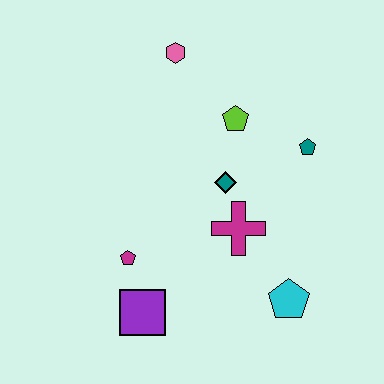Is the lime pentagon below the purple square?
No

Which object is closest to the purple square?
The magenta pentagon is closest to the purple square.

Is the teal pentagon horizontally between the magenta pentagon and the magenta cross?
No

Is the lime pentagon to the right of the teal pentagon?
No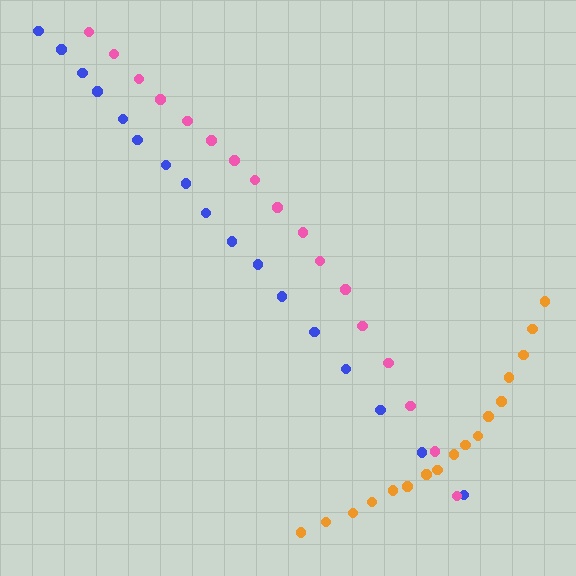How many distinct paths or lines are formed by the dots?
There are 3 distinct paths.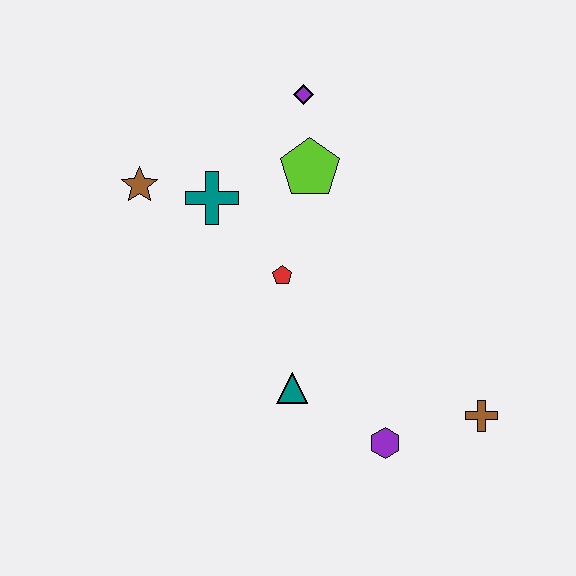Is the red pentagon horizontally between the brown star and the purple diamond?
Yes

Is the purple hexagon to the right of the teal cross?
Yes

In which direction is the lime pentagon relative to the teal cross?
The lime pentagon is to the right of the teal cross.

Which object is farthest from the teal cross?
The brown cross is farthest from the teal cross.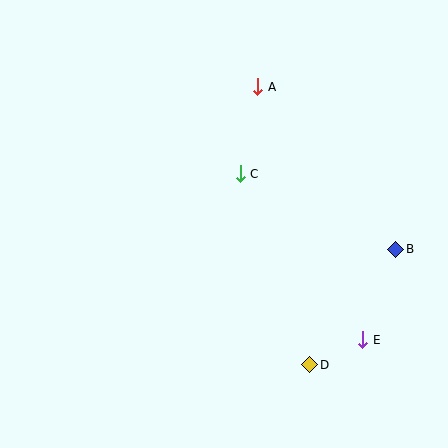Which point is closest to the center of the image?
Point C at (240, 174) is closest to the center.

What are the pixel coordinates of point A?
Point A is at (258, 87).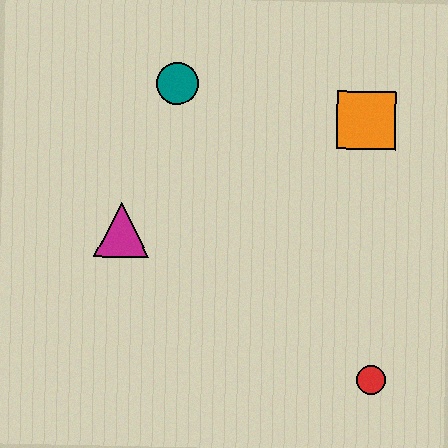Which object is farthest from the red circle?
The teal circle is farthest from the red circle.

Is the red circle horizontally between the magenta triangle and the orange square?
No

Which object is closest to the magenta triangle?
The teal circle is closest to the magenta triangle.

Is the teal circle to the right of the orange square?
No